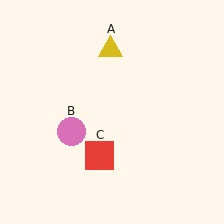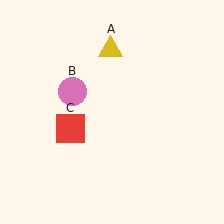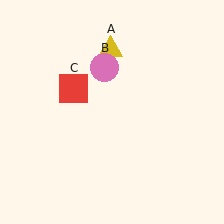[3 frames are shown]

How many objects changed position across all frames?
2 objects changed position: pink circle (object B), red square (object C).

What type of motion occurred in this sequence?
The pink circle (object B), red square (object C) rotated clockwise around the center of the scene.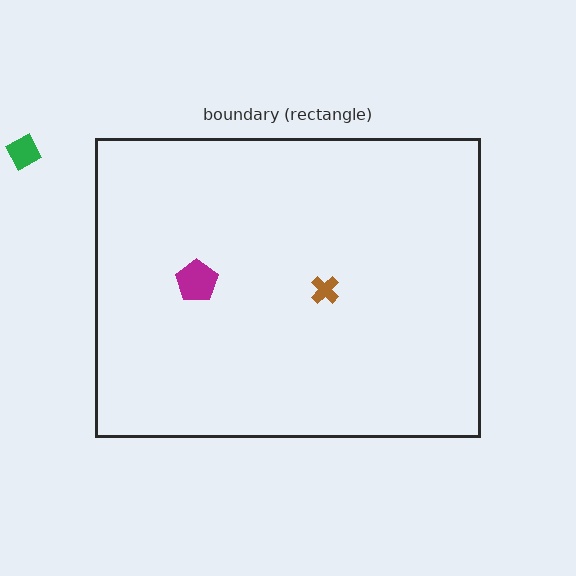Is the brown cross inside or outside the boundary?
Inside.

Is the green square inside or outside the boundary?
Outside.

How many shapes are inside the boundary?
2 inside, 1 outside.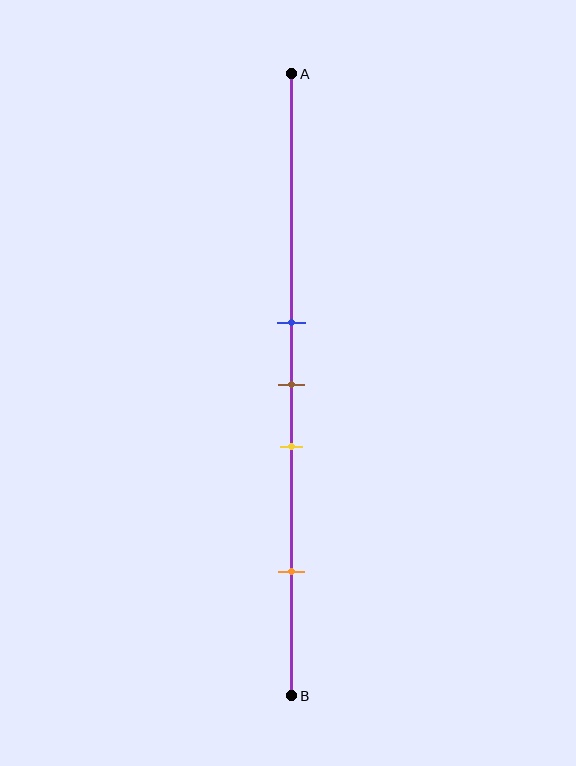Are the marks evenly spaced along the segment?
No, the marks are not evenly spaced.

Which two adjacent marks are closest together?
The blue and brown marks are the closest adjacent pair.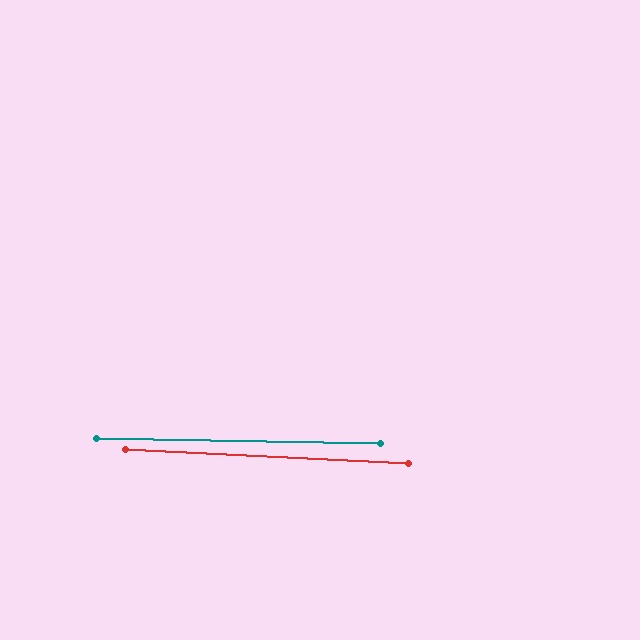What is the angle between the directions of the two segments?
Approximately 2 degrees.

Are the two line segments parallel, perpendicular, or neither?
Parallel — their directions differ by only 1.8°.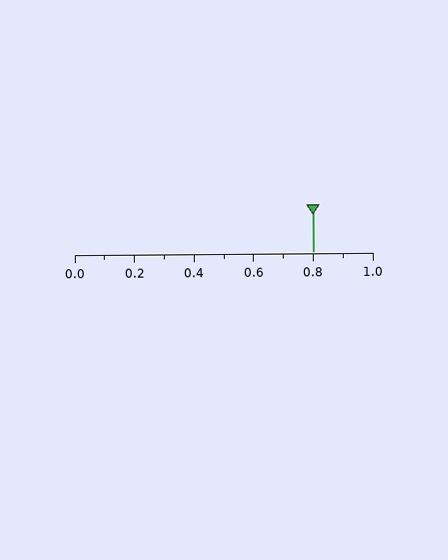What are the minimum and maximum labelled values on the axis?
The axis runs from 0.0 to 1.0.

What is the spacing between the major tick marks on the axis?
The major ticks are spaced 0.2 apart.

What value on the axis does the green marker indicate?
The marker indicates approximately 0.8.